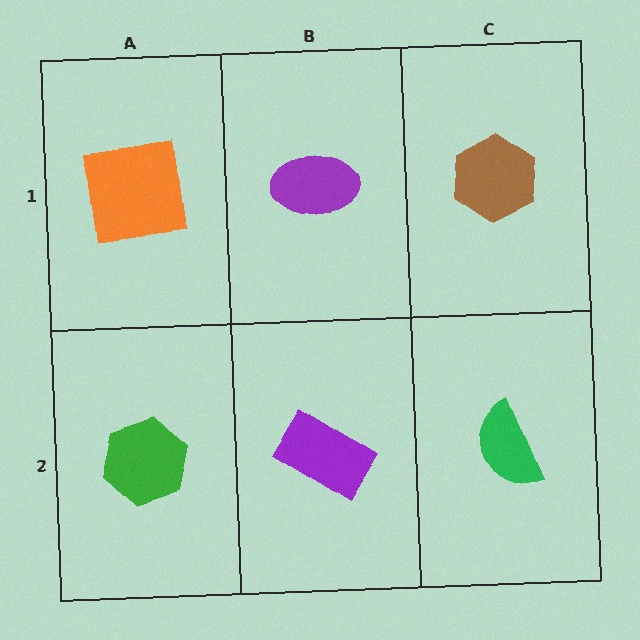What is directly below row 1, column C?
A green semicircle.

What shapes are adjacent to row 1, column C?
A green semicircle (row 2, column C), a purple ellipse (row 1, column B).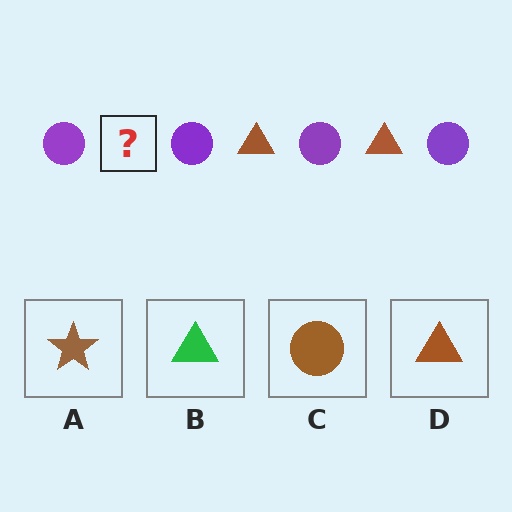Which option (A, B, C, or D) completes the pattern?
D.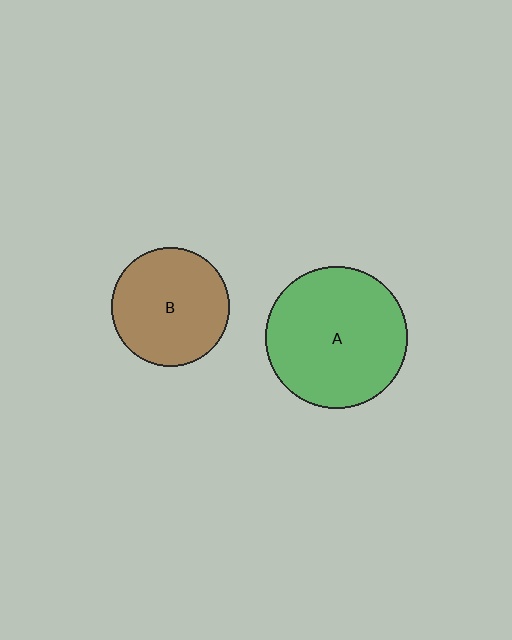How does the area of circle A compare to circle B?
Approximately 1.4 times.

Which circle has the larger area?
Circle A (green).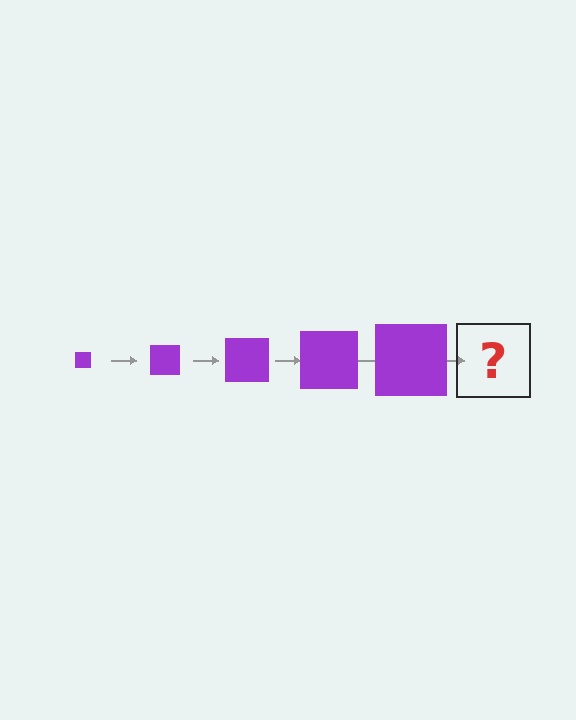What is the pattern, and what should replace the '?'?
The pattern is that the square gets progressively larger each step. The '?' should be a purple square, larger than the previous one.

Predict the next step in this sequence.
The next step is a purple square, larger than the previous one.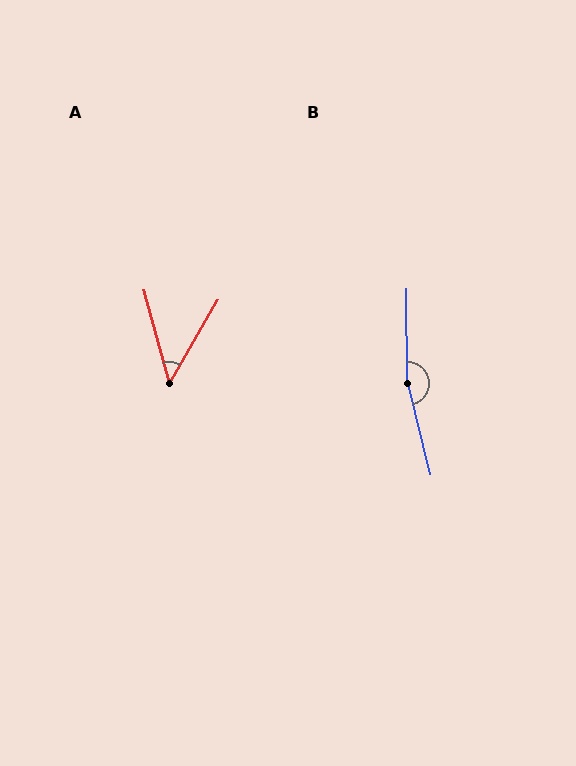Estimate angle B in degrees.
Approximately 166 degrees.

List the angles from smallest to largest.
A (46°), B (166°).